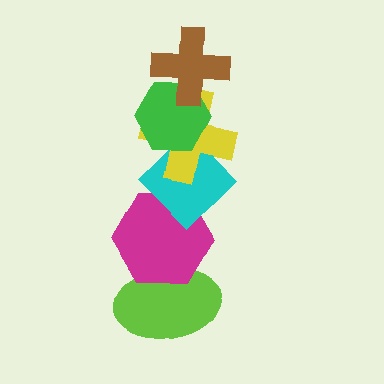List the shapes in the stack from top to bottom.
From top to bottom: the brown cross, the green hexagon, the yellow cross, the cyan diamond, the magenta hexagon, the lime ellipse.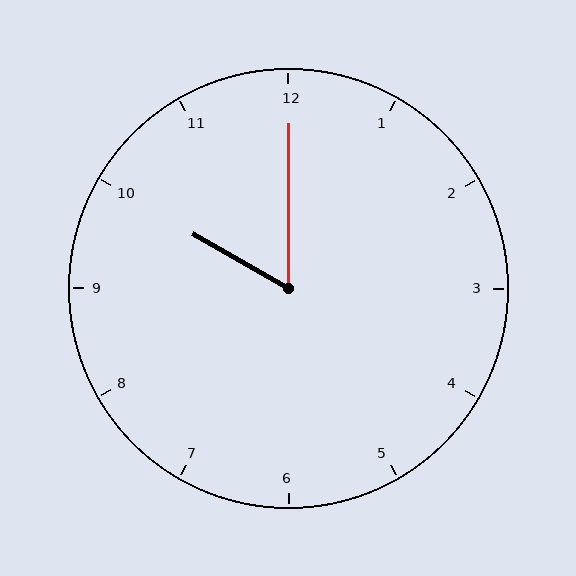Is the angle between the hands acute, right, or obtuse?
It is acute.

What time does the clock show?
10:00.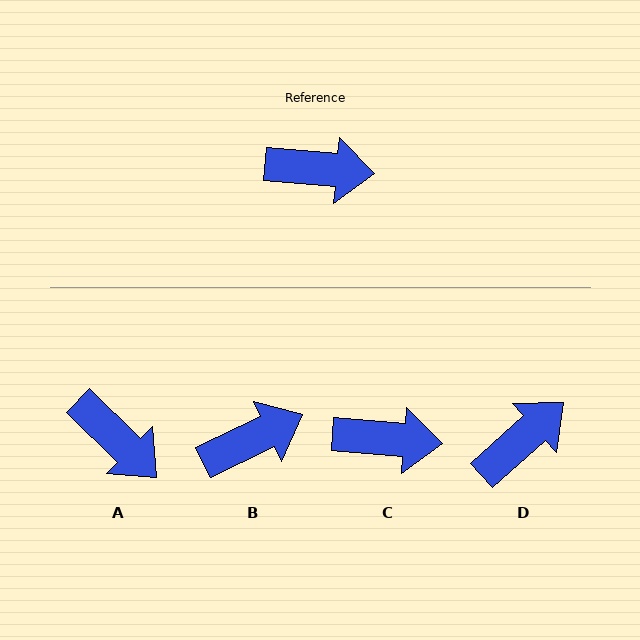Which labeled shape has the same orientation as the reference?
C.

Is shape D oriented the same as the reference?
No, it is off by about 46 degrees.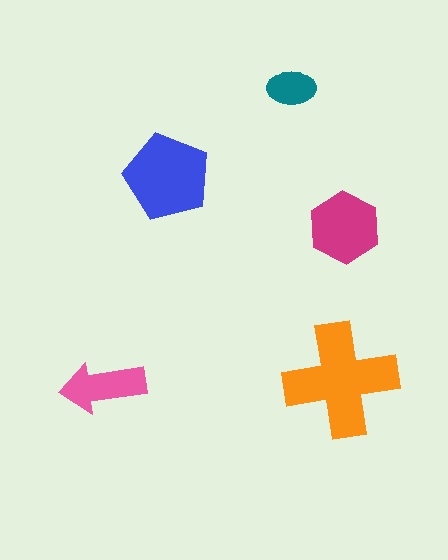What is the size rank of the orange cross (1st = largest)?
1st.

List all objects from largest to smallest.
The orange cross, the blue pentagon, the magenta hexagon, the pink arrow, the teal ellipse.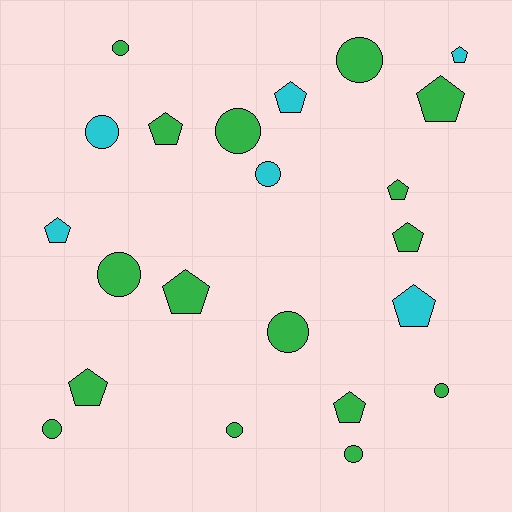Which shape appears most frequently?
Pentagon, with 11 objects.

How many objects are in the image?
There are 22 objects.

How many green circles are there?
There are 9 green circles.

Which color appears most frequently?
Green, with 16 objects.